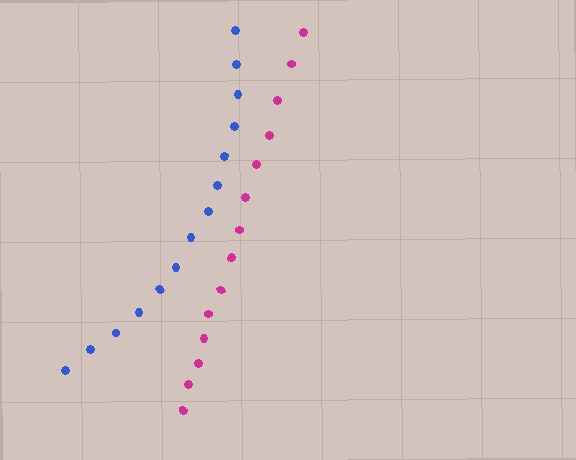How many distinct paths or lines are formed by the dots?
There are 2 distinct paths.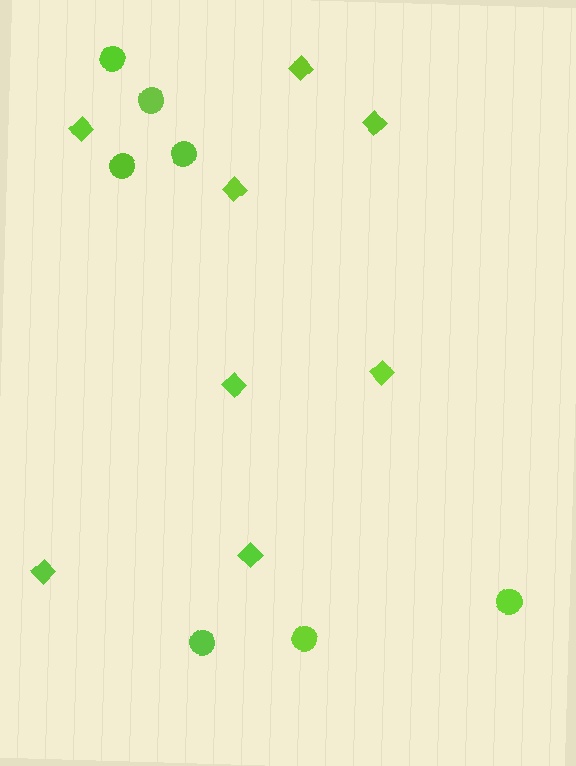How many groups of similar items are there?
There are 2 groups: one group of diamonds (8) and one group of circles (7).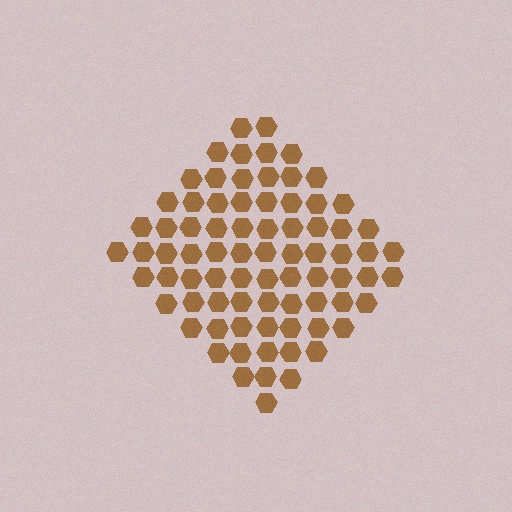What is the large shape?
The large shape is a diamond.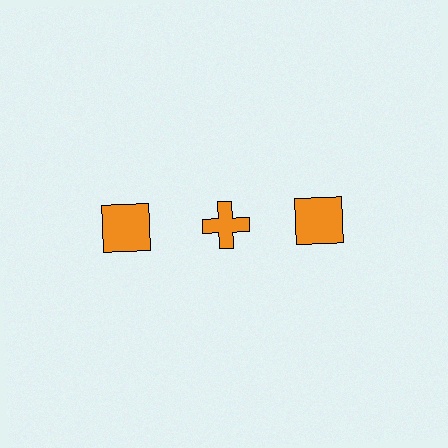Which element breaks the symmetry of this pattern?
The orange cross in the top row, second from left column breaks the symmetry. All other shapes are orange squares.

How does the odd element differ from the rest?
It has a different shape: cross instead of square.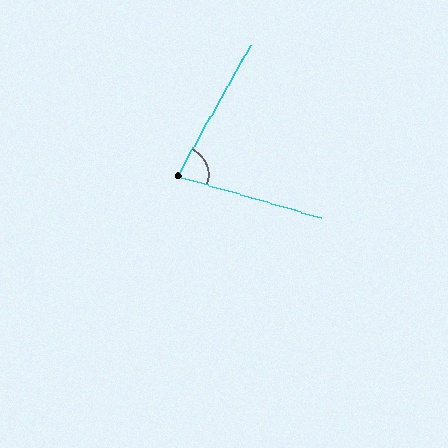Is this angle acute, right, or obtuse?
It is acute.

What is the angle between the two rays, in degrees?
Approximately 77 degrees.